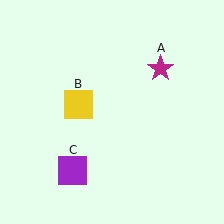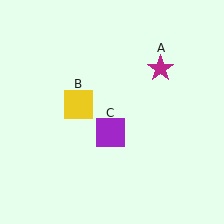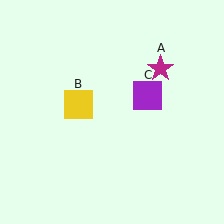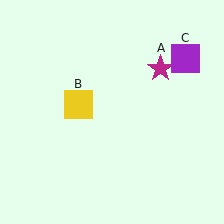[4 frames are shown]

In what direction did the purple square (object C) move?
The purple square (object C) moved up and to the right.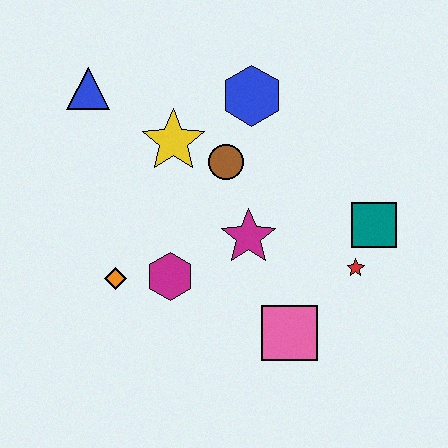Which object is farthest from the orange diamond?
The teal square is farthest from the orange diamond.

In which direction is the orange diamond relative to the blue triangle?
The orange diamond is below the blue triangle.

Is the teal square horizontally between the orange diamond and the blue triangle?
No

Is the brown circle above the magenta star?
Yes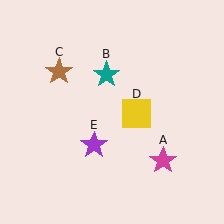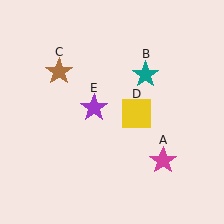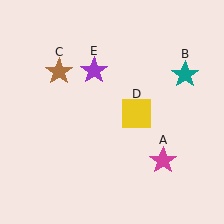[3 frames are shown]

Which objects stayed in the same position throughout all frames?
Magenta star (object A) and brown star (object C) and yellow square (object D) remained stationary.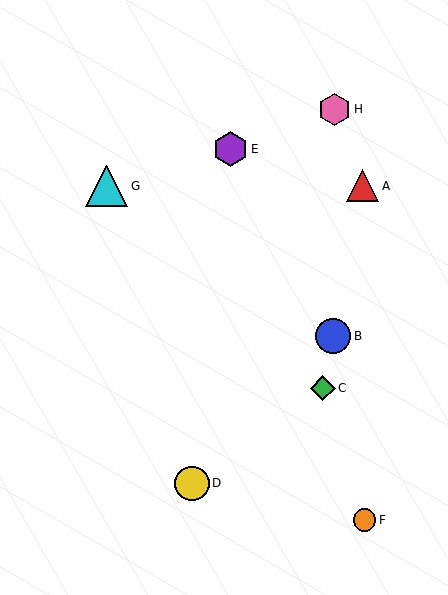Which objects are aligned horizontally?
Objects A, G are aligned horizontally.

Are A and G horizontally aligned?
Yes, both are at y≈186.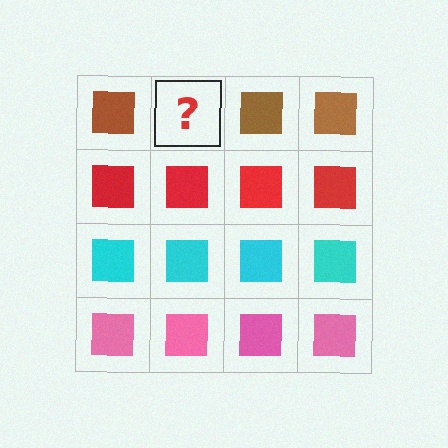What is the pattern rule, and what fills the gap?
The rule is that each row has a consistent color. The gap should be filled with a brown square.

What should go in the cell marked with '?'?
The missing cell should contain a brown square.